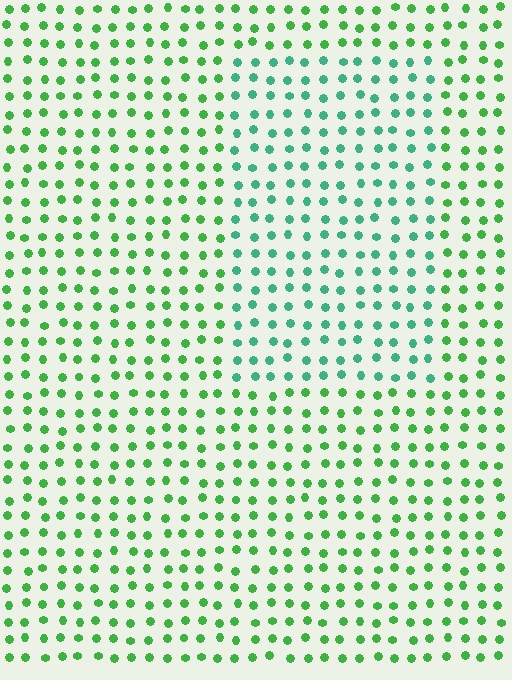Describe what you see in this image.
The image is filled with small green elements in a uniform arrangement. A rectangle-shaped region is visible where the elements are tinted to a slightly different hue, forming a subtle color boundary.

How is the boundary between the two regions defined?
The boundary is defined purely by a slight shift in hue (about 35 degrees). Spacing, size, and orientation are identical on both sides.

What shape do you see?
I see a rectangle.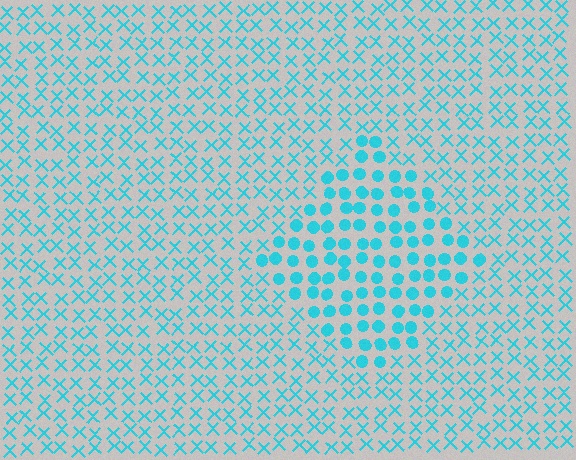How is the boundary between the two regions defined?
The boundary is defined by a change in element shape: circles inside vs. X marks outside. All elements share the same color and spacing.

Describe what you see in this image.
The image is filled with small cyan elements arranged in a uniform grid. A diamond-shaped region contains circles, while the surrounding area contains X marks. The boundary is defined purely by the change in element shape.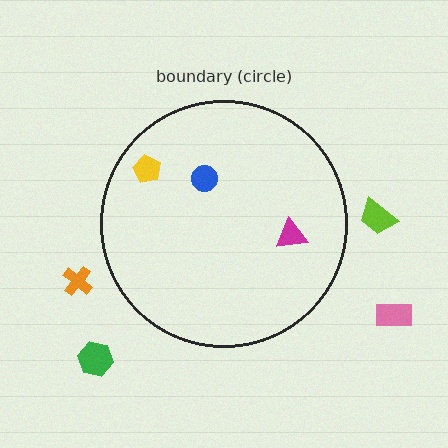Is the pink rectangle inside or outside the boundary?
Outside.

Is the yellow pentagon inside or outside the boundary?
Inside.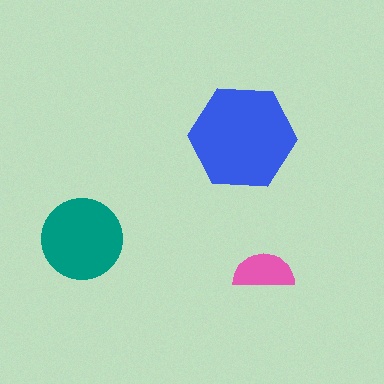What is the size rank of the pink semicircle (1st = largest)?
3rd.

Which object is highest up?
The blue hexagon is topmost.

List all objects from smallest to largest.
The pink semicircle, the teal circle, the blue hexagon.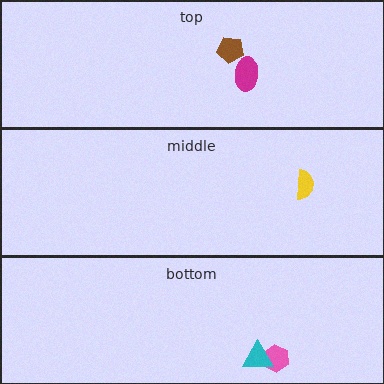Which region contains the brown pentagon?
The top region.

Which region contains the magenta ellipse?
The top region.